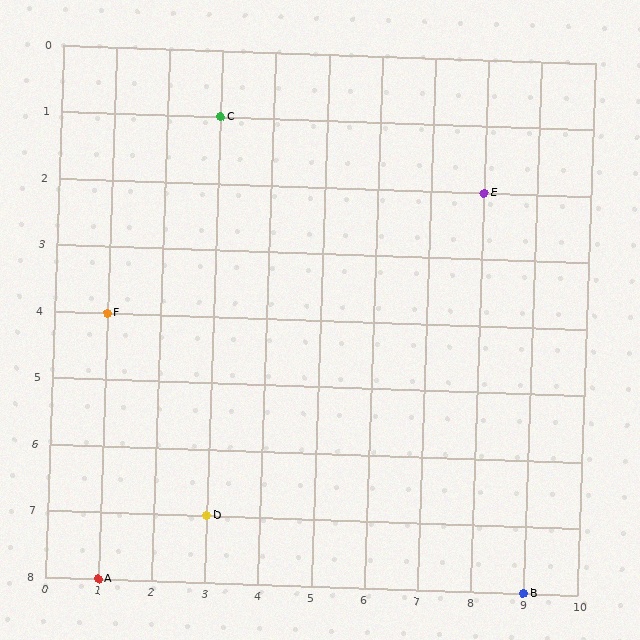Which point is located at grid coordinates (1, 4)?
Point F is at (1, 4).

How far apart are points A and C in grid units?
Points A and C are 2 columns and 7 rows apart (about 7.3 grid units diagonally).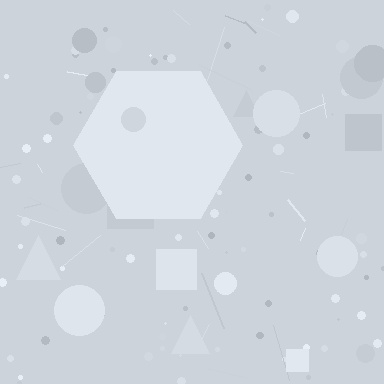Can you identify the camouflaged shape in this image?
The camouflaged shape is a hexagon.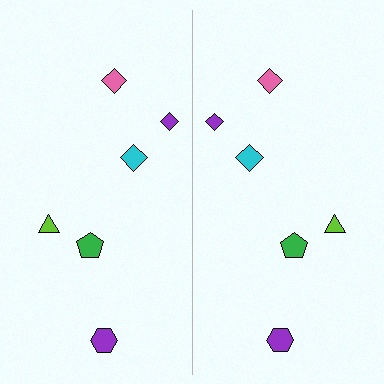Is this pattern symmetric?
Yes, this pattern has bilateral (reflection) symmetry.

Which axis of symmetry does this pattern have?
The pattern has a vertical axis of symmetry running through the center of the image.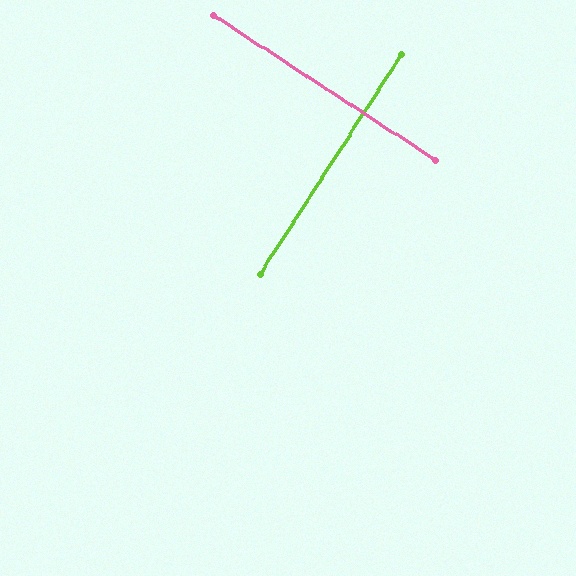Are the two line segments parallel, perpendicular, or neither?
Perpendicular — they meet at approximately 90°.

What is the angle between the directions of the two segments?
Approximately 90 degrees.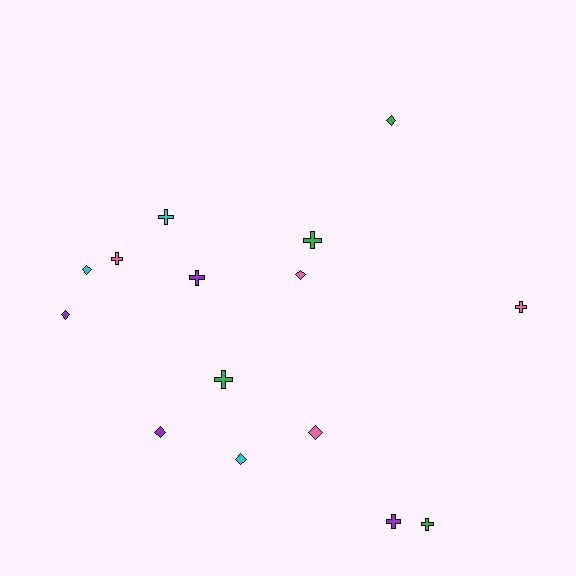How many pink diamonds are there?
There are 2 pink diamonds.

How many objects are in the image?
There are 15 objects.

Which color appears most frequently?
Pink, with 4 objects.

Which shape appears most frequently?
Cross, with 8 objects.